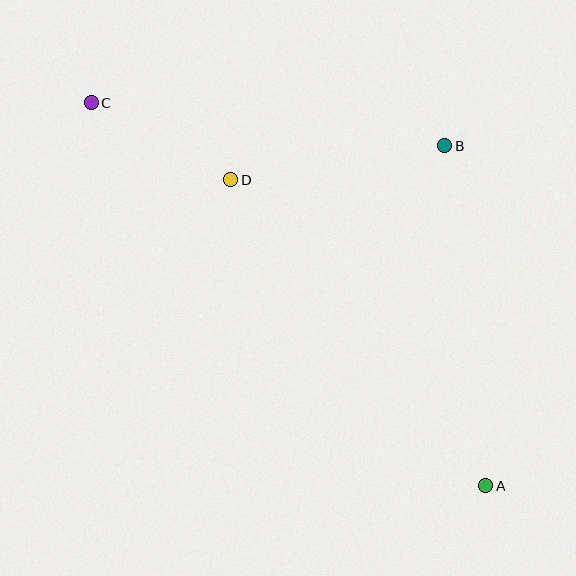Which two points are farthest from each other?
Points A and C are farthest from each other.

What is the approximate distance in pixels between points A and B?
The distance between A and B is approximately 342 pixels.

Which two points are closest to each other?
Points C and D are closest to each other.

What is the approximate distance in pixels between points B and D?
The distance between B and D is approximately 217 pixels.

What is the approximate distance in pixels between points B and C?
The distance between B and C is approximately 356 pixels.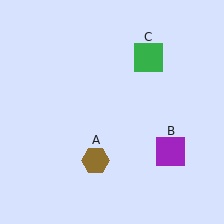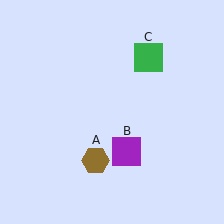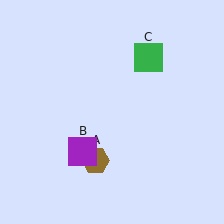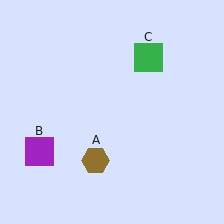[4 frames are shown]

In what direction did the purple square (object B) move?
The purple square (object B) moved left.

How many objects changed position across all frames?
1 object changed position: purple square (object B).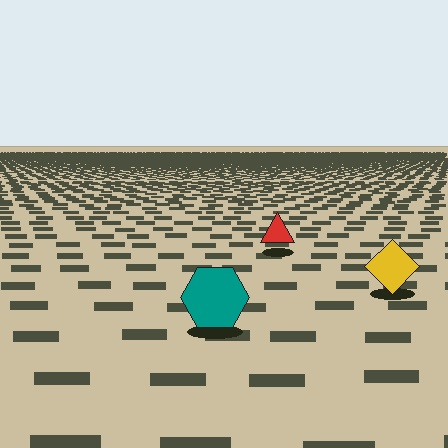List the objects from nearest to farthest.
From nearest to farthest: the teal hexagon, the yellow diamond, the red triangle.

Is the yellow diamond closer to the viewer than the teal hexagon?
No. The teal hexagon is closer — you can tell from the texture gradient: the ground texture is coarser near it.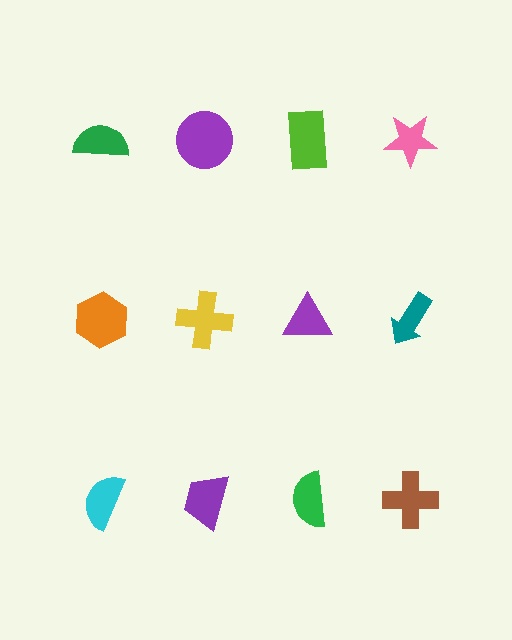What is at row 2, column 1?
An orange hexagon.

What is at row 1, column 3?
A lime rectangle.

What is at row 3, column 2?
A purple trapezoid.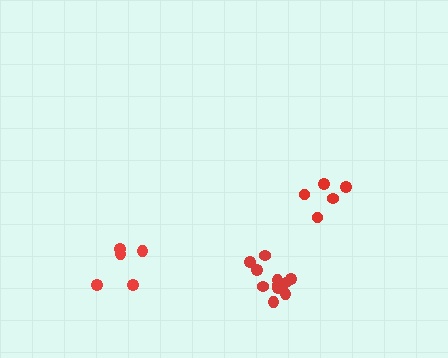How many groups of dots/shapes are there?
There are 3 groups.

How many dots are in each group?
Group 1: 5 dots, Group 2: 11 dots, Group 3: 5 dots (21 total).